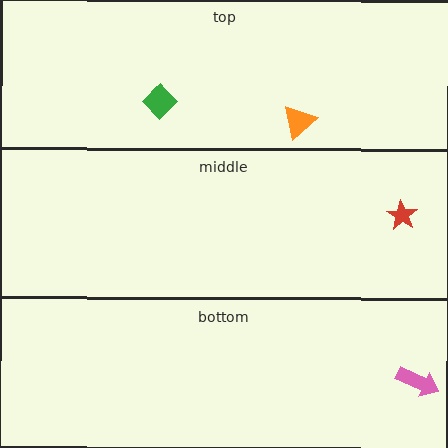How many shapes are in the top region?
2.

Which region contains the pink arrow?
The bottom region.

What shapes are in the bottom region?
The pink arrow.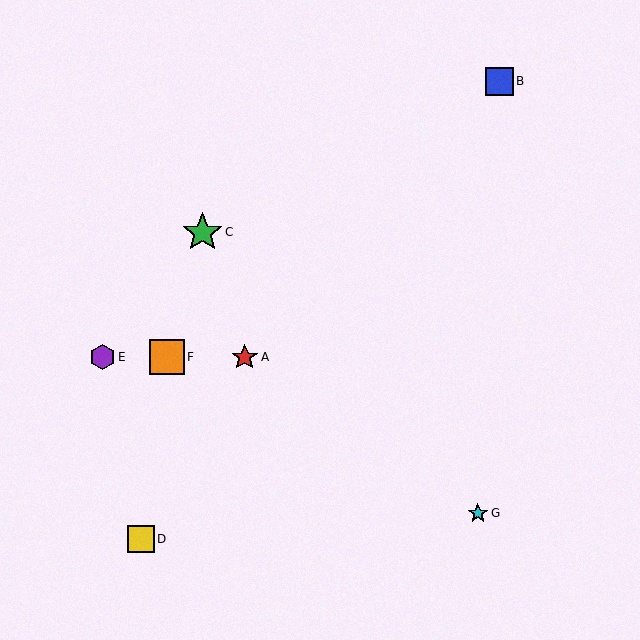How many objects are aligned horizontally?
3 objects (A, E, F) are aligned horizontally.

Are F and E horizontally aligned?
Yes, both are at y≈357.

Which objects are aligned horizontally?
Objects A, E, F are aligned horizontally.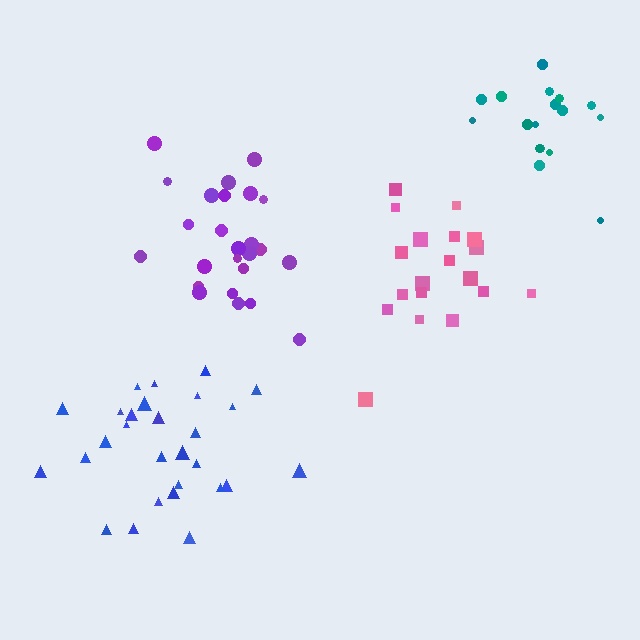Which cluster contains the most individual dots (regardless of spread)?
Blue (29).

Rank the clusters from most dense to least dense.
teal, pink, purple, blue.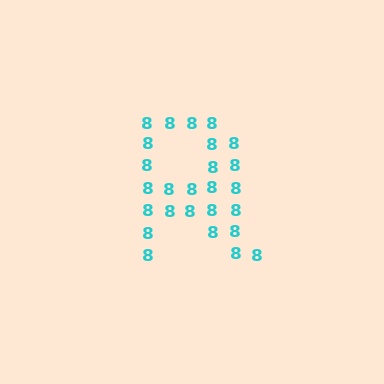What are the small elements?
The small elements are digit 8's.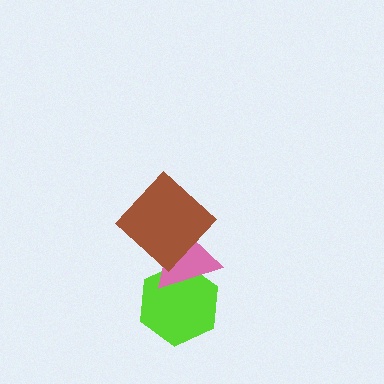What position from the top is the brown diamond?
The brown diamond is 1st from the top.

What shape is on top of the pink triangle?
The brown diamond is on top of the pink triangle.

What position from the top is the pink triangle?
The pink triangle is 2nd from the top.